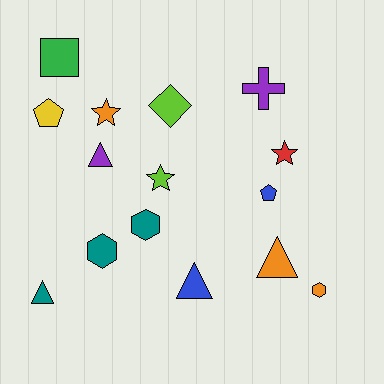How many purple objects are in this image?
There are 2 purple objects.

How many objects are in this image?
There are 15 objects.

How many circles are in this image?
There are no circles.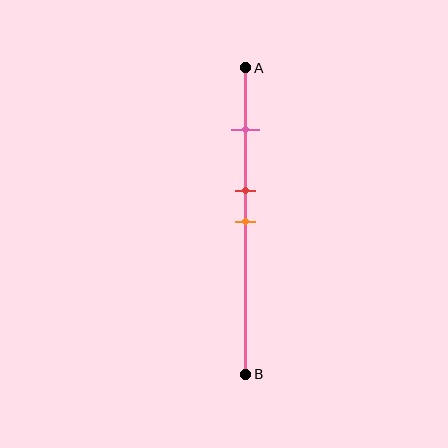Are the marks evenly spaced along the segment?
No, the marks are not evenly spaced.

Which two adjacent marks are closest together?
The red and orange marks are the closest adjacent pair.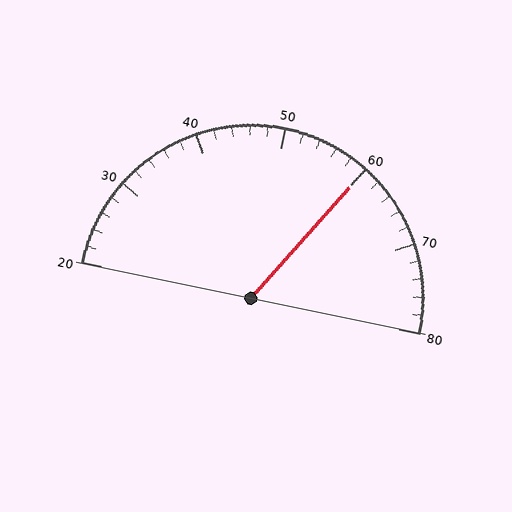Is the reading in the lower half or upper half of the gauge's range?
The reading is in the upper half of the range (20 to 80).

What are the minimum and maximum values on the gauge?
The gauge ranges from 20 to 80.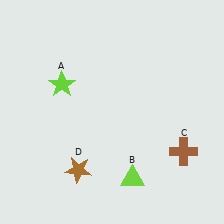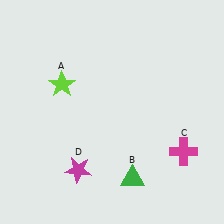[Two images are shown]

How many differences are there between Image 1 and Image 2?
There are 3 differences between the two images.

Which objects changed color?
B changed from lime to green. C changed from brown to magenta. D changed from brown to magenta.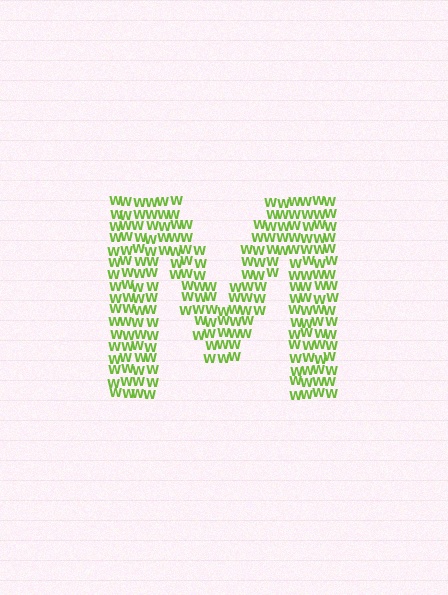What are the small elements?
The small elements are letter W's.